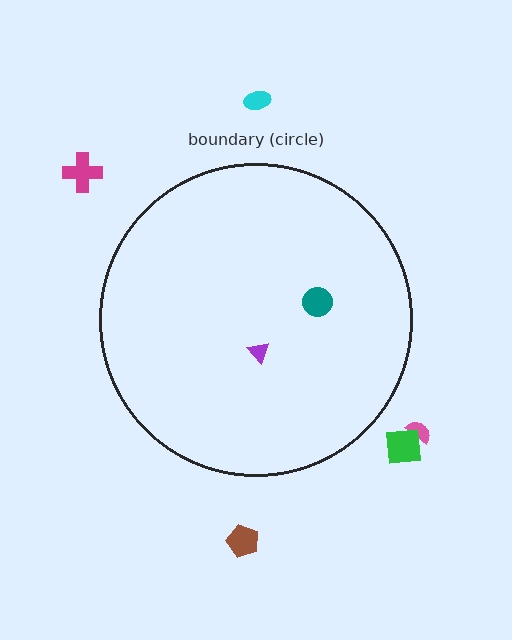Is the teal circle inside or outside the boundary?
Inside.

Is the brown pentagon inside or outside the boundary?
Outside.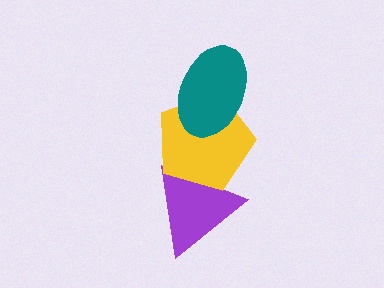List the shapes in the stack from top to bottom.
From top to bottom: the teal ellipse, the yellow pentagon, the purple triangle.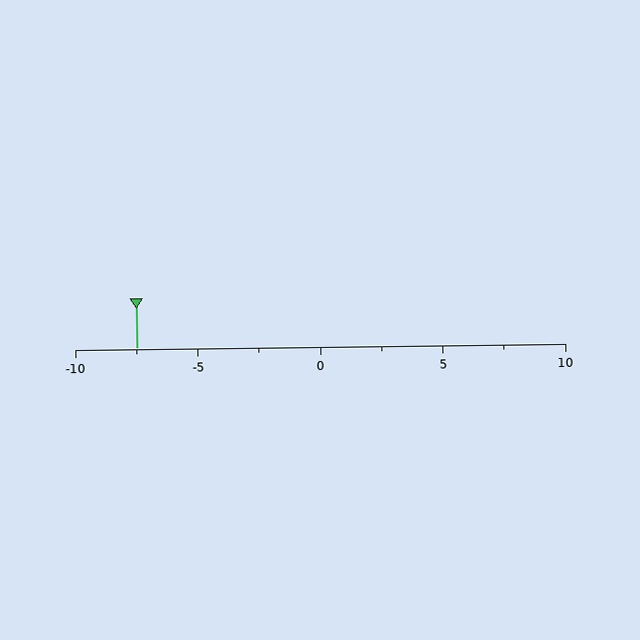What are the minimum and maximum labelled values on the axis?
The axis runs from -10 to 10.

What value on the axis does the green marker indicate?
The marker indicates approximately -7.5.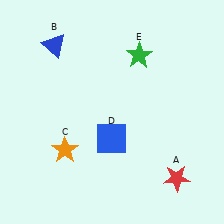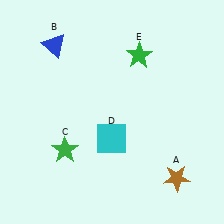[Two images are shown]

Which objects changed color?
A changed from red to brown. C changed from orange to green. D changed from blue to cyan.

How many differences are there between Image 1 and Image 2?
There are 3 differences between the two images.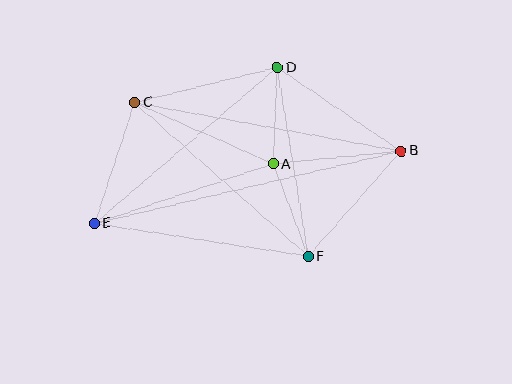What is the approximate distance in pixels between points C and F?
The distance between C and F is approximately 232 pixels.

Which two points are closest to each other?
Points A and D are closest to each other.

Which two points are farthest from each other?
Points B and E are farthest from each other.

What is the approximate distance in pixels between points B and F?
The distance between B and F is approximately 140 pixels.